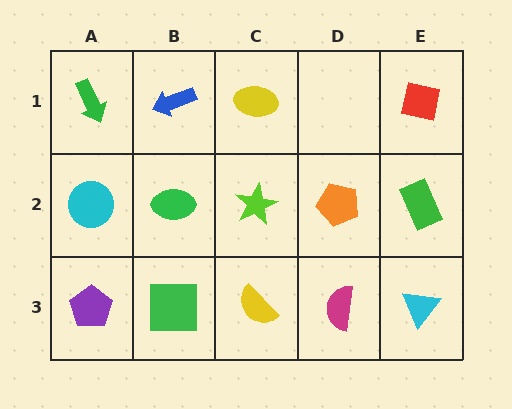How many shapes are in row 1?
4 shapes.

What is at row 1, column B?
A blue arrow.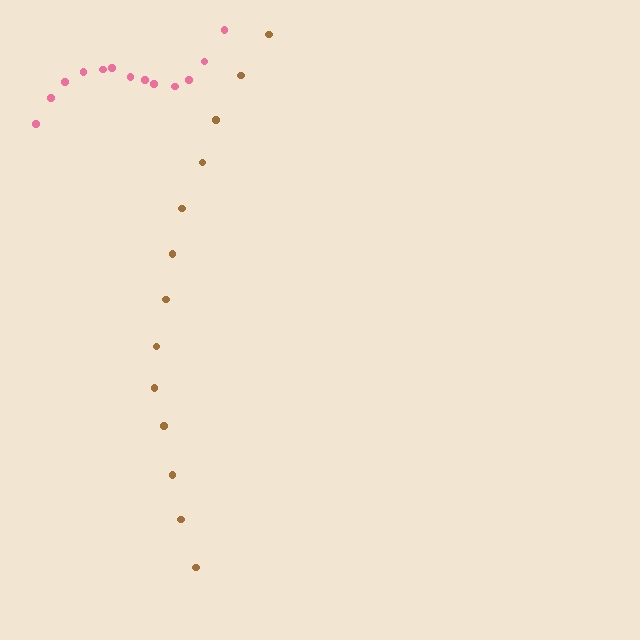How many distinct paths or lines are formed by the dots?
There are 2 distinct paths.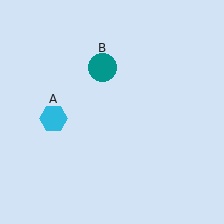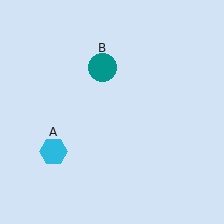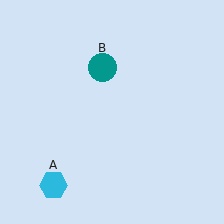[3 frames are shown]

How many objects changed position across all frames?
1 object changed position: cyan hexagon (object A).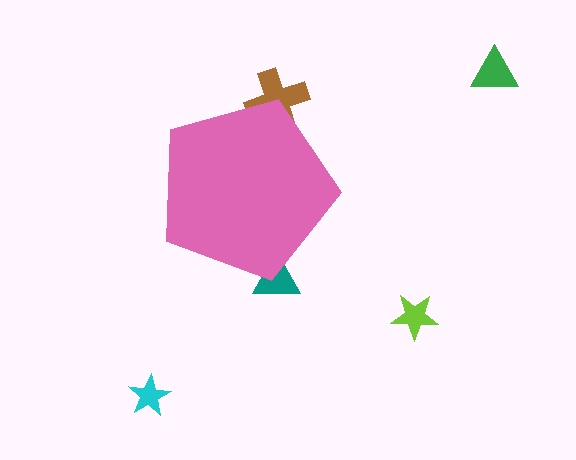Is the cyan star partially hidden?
No, the cyan star is fully visible.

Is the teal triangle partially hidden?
Yes, the teal triangle is partially hidden behind the pink pentagon.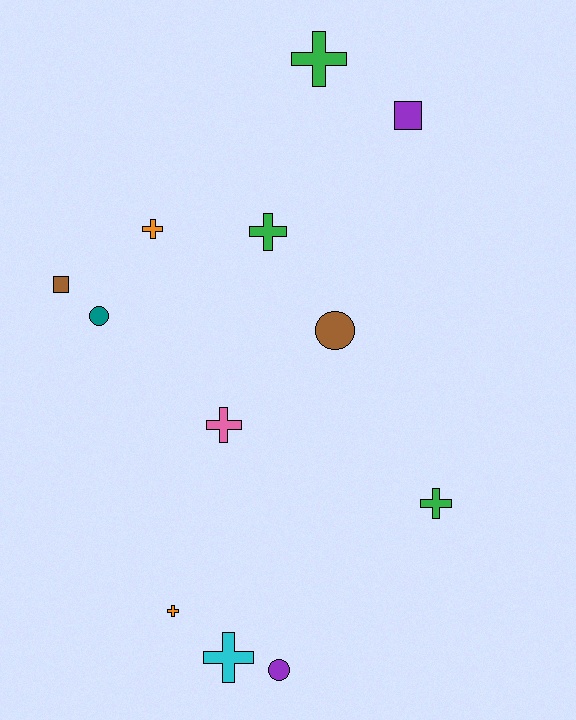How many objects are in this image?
There are 12 objects.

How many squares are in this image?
There are 2 squares.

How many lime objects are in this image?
There are no lime objects.